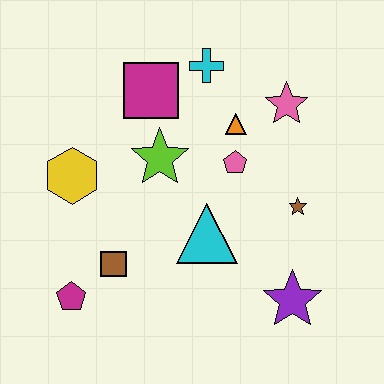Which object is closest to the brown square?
The magenta pentagon is closest to the brown square.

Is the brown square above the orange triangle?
No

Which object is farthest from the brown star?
The magenta pentagon is farthest from the brown star.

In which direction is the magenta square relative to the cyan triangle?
The magenta square is above the cyan triangle.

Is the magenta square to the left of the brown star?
Yes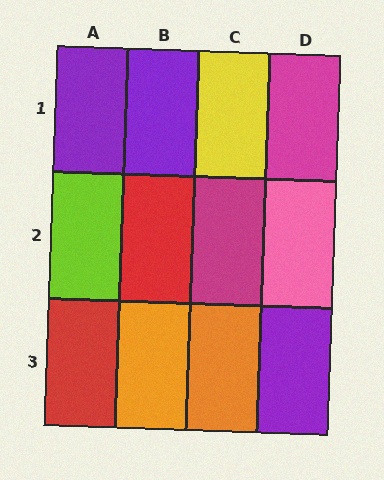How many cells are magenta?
2 cells are magenta.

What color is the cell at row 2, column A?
Lime.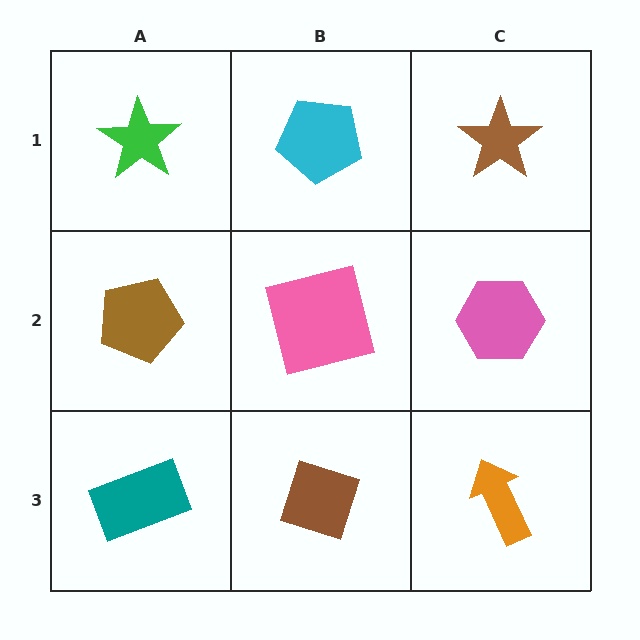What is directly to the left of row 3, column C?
A brown diamond.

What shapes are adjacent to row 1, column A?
A brown pentagon (row 2, column A), a cyan pentagon (row 1, column B).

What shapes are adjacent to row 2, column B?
A cyan pentagon (row 1, column B), a brown diamond (row 3, column B), a brown pentagon (row 2, column A), a pink hexagon (row 2, column C).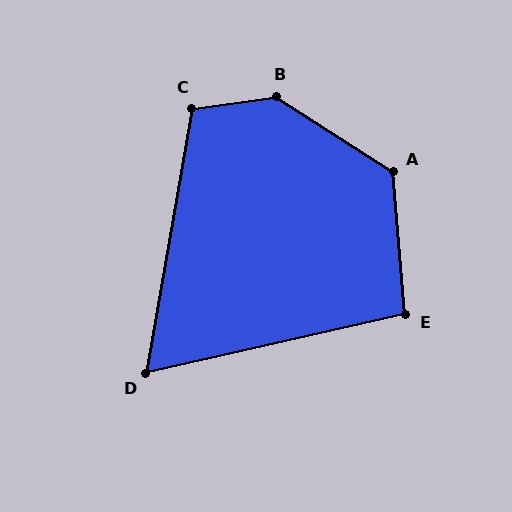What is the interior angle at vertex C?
Approximately 108 degrees (obtuse).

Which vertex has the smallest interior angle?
D, at approximately 67 degrees.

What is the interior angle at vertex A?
Approximately 128 degrees (obtuse).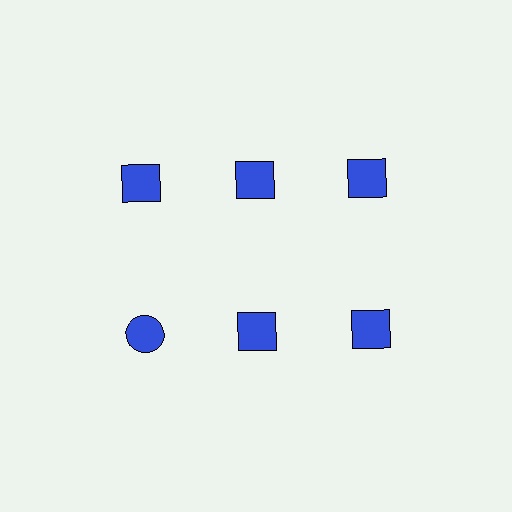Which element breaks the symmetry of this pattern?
The blue circle in the second row, leftmost column breaks the symmetry. All other shapes are blue squares.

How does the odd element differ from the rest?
It has a different shape: circle instead of square.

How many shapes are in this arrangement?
There are 6 shapes arranged in a grid pattern.